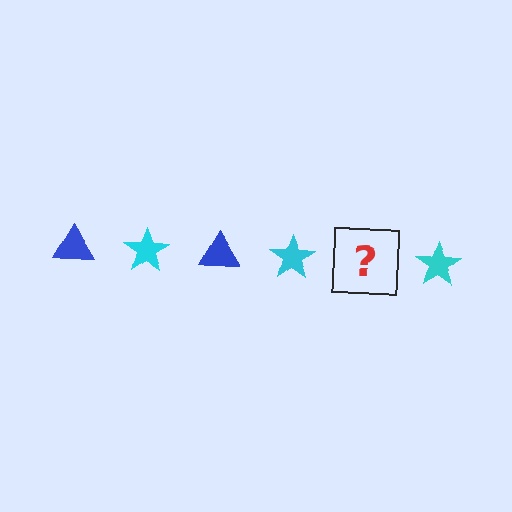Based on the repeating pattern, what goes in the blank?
The blank should be a blue triangle.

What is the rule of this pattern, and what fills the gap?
The rule is that the pattern alternates between blue triangle and cyan star. The gap should be filled with a blue triangle.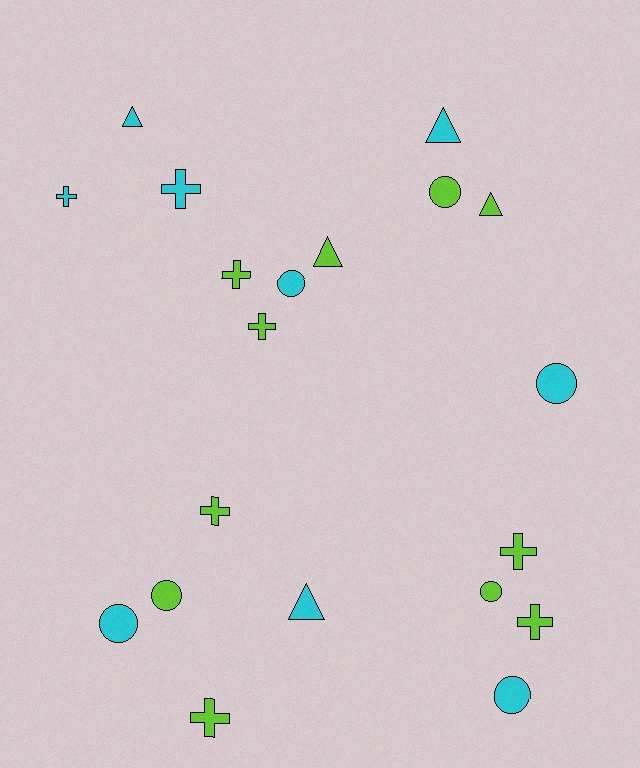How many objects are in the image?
There are 20 objects.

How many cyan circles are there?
There are 4 cyan circles.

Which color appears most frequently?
Lime, with 11 objects.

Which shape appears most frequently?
Cross, with 8 objects.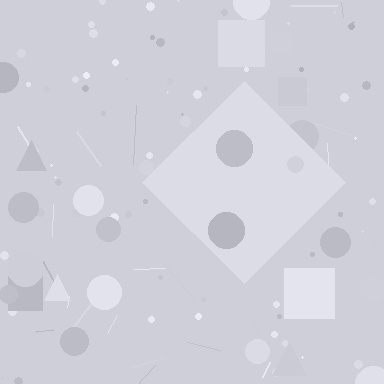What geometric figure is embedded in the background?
A diamond is embedded in the background.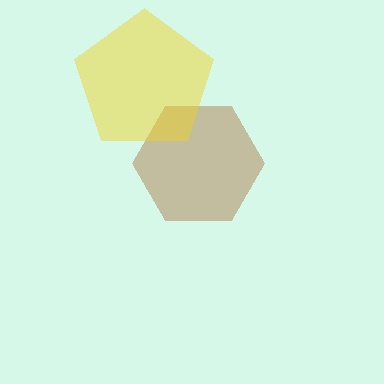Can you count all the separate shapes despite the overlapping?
Yes, there are 2 separate shapes.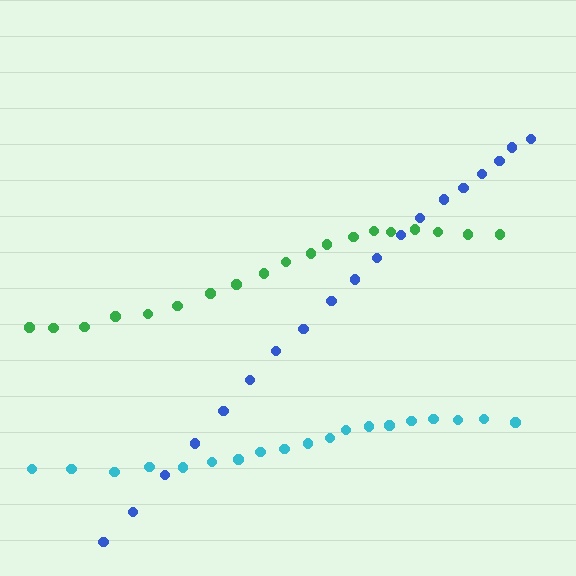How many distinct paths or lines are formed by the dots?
There are 3 distinct paths.